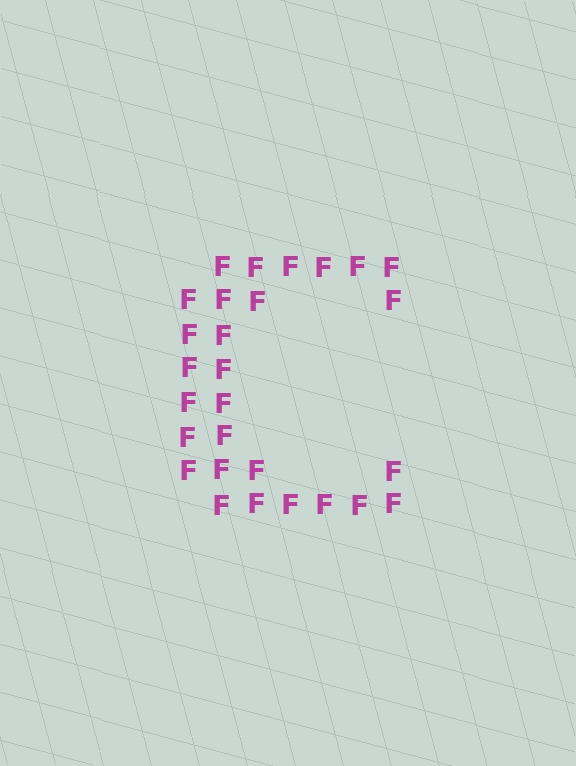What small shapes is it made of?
It is made of small letter F's.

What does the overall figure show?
The overall figure shows the letter C.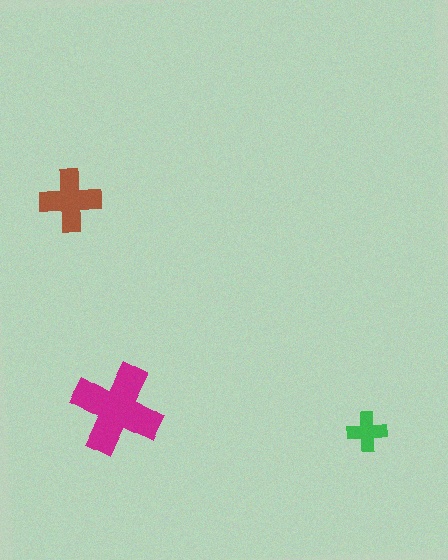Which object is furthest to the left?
The brown cross is leftmost.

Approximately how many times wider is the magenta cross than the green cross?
About 2.5 times wider.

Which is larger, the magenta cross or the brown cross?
The magenta one.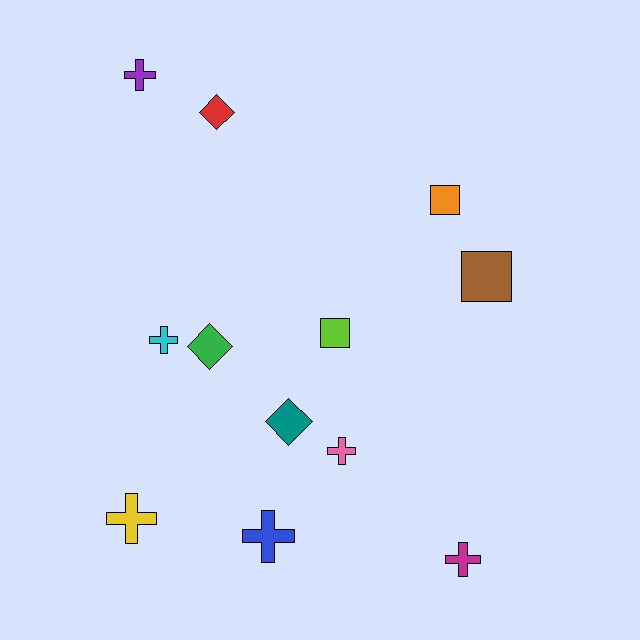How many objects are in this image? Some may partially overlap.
There are 12 objects.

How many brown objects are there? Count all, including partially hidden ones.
There is 1 brown object.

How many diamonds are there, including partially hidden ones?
There are 3 diamonds.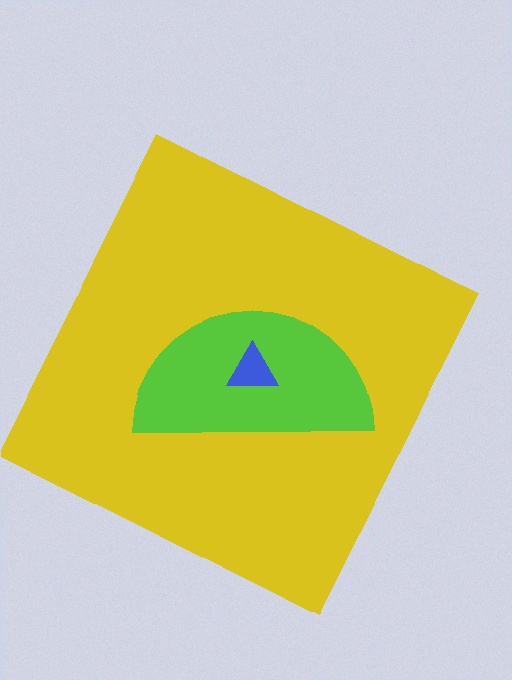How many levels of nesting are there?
3.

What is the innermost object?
The blue triangle.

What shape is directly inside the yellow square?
The lime semicircle.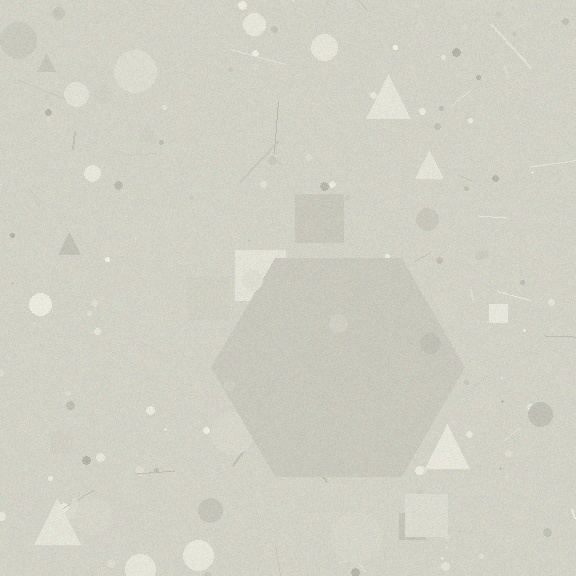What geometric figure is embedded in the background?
A hexagon is embedded in the background.